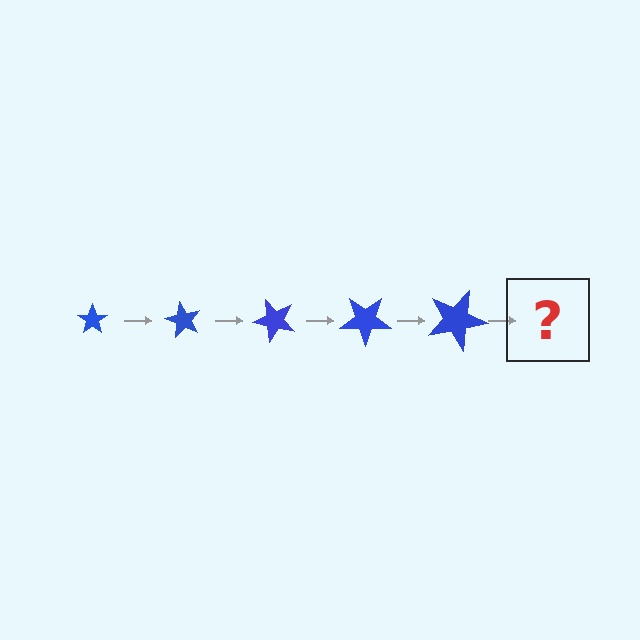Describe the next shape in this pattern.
It should be a star, larger than the previous one and rotated 300 degrees from the start.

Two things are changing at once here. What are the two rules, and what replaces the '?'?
The two rules are that the star grows larger each step and it rotates 60 degrees each step. The '?' should be a star, larger than the previous one and rotated 300 degrees from the start.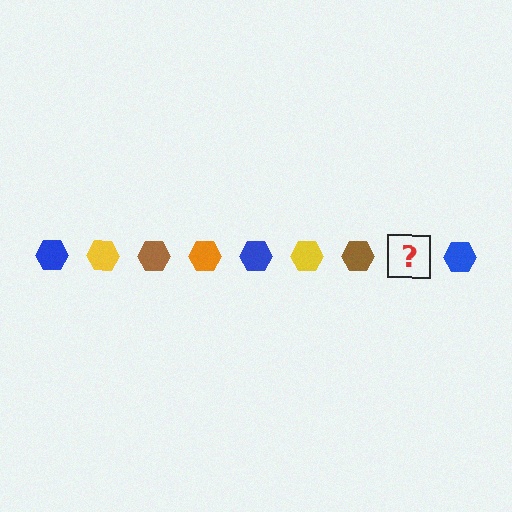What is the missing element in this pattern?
The missing element is an orange hexagon.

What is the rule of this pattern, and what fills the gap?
The rule is that the pattern cycles through blue, yellow, brown, orange hexagons. The gap should be filled with an orange hexagon.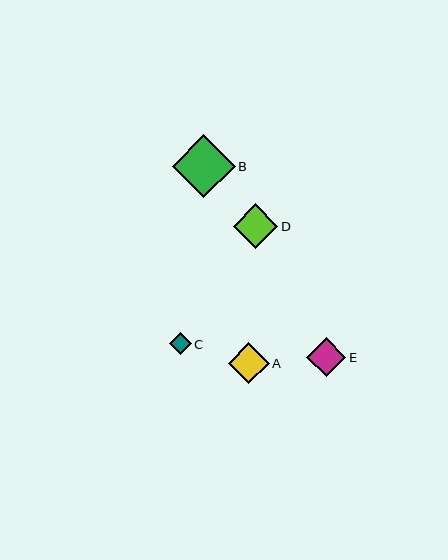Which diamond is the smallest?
Diamond C is the smallest with a size of approximately 21 pixels.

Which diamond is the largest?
Diamond B is the largest with a size of approximately 63 pixels.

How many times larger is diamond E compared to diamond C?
Diamond E is approximately 1.8 times the size of diamond C.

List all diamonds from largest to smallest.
From largest to smallest: B, D, A, E, C.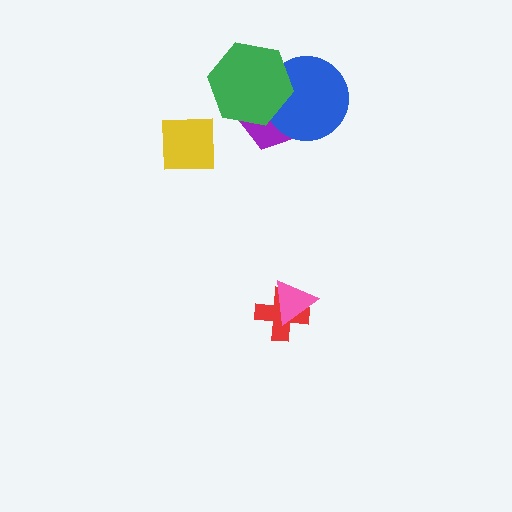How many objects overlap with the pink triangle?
1 object overlaps with the pink triangle.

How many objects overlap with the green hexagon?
2 objects overlap with the green hexagon.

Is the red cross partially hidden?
Yes, it is partially covered by another shape.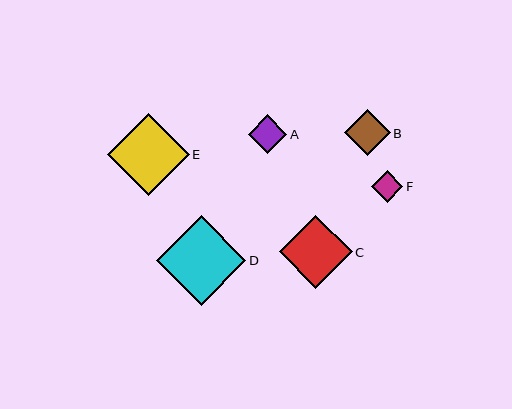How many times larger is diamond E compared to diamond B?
Diamond E is approximately 1.8 times the size of diamond B.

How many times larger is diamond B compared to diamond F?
Diamond B is approximately 1.5 times the size of diamond F.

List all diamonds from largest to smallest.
From largest to smallest: D, E, C, B, A, F.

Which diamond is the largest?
Diamond D is the largest with a size of approximately 89 pixels.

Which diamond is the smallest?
Diamond F is the smallest with a size of approximately 31 pixels.